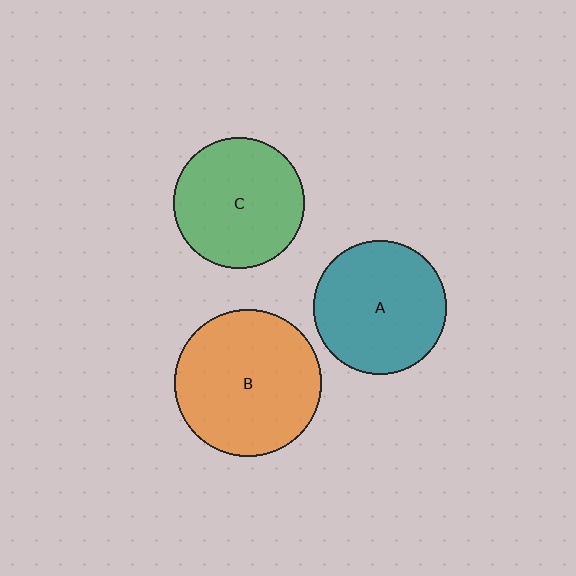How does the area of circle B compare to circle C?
Approximately 1.3 times.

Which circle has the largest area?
Circle B (orange).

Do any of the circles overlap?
No, none of the circles overlap.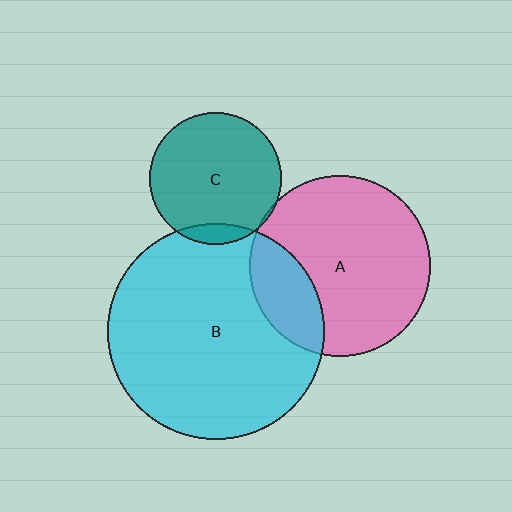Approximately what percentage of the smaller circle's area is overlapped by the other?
Approximately 10%.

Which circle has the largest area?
Circle B (cyan).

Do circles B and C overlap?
Yes.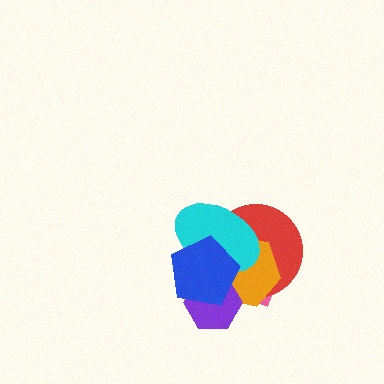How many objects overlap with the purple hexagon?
5 objects overlap with the purple hexagon.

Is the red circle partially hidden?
Yes, it is partially covered by another shape.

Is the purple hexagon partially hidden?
Yes, it is partially covered by another shape.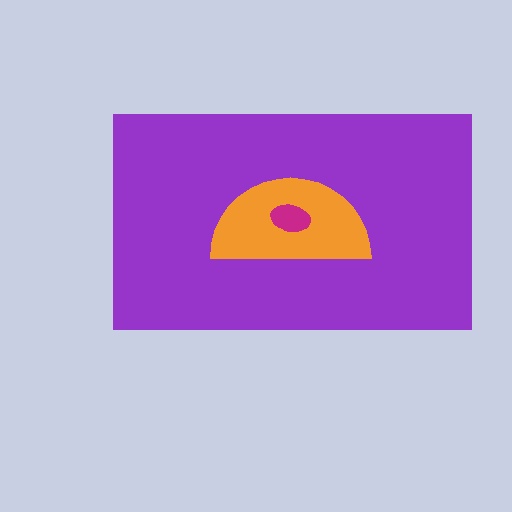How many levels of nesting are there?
3.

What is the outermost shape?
The purple rectangle.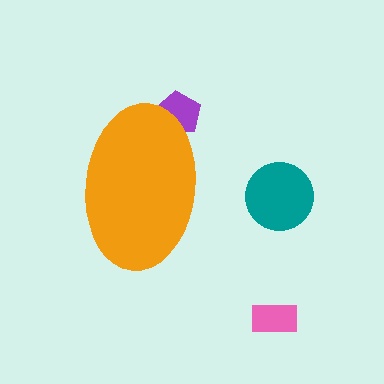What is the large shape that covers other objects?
An orange ellipse.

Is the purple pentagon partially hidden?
Yes, the purple pentagon is partially hidden behind the orange ellipse.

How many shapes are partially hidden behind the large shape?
1 shape is partially hidden.